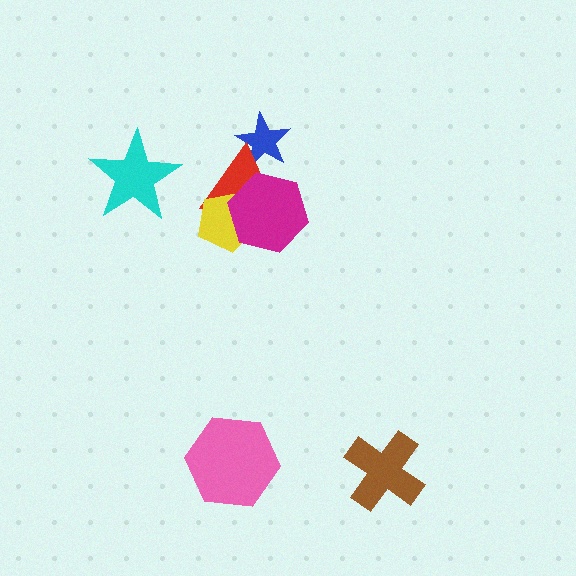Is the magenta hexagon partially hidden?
No, no other shape covers it.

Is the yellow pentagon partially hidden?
Yes, it is partially covered by another shape.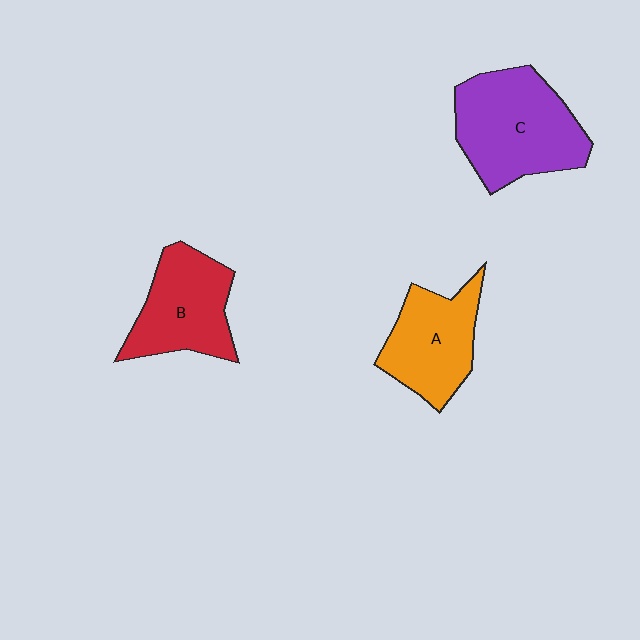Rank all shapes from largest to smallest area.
From largest to smallest: C (purple), B (red), A (orange).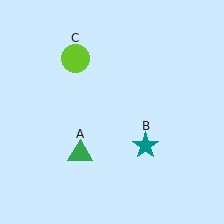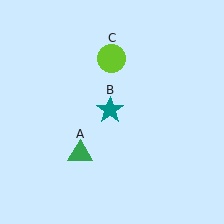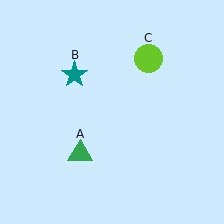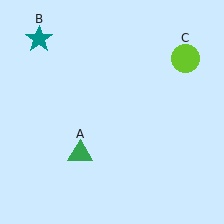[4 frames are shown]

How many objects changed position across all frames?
2 objects changed position: teal star (object B), lime circle (object C).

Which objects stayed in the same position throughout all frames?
Green triangle (object A) remained stationary.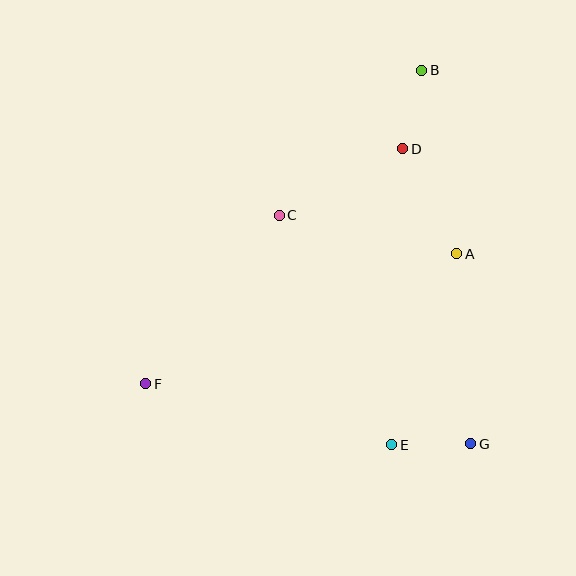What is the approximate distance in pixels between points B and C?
The distance between B and C is approximately 203 pixels.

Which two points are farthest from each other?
Points B and F are farthest from each other.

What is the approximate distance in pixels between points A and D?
The distance between A and D is approximately 118 pixels.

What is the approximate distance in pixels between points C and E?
The distance between C and E is approximately 255 pixels.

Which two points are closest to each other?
Points E and G are closest to each other.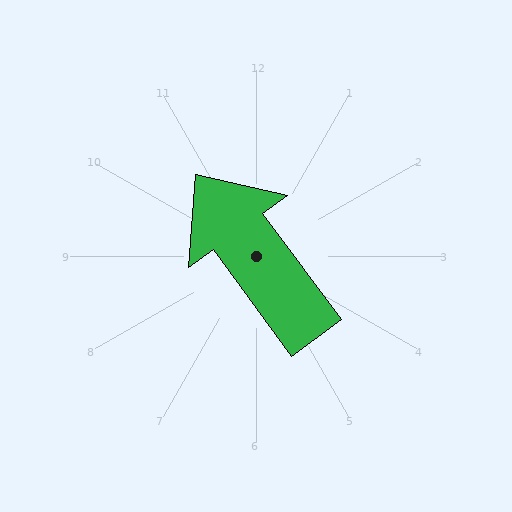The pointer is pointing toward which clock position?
Roughly 11 o'clock.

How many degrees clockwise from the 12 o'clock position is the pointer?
Approximately 324 degrees.